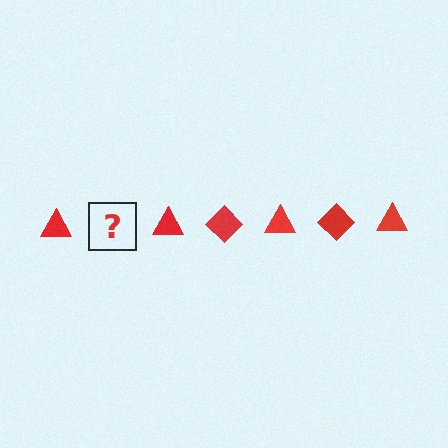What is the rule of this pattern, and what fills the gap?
The rule is that the pattern cycles through triangle, diamond shapes in red. The gap should be filled with a red diamond.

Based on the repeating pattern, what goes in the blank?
The blank should be a red diamond.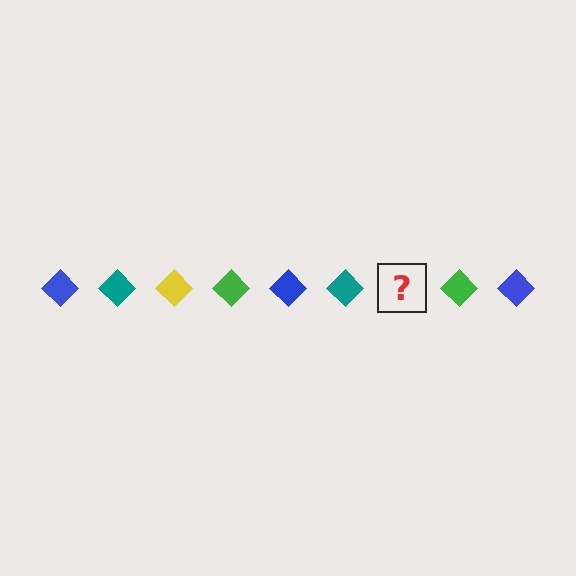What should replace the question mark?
The question mark should be replaced with a yellow diamond.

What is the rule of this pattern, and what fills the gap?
The rule is that the pattern cycles through blue, teal, yellow, green diamonds. The gap should be filled with a yellow diamond.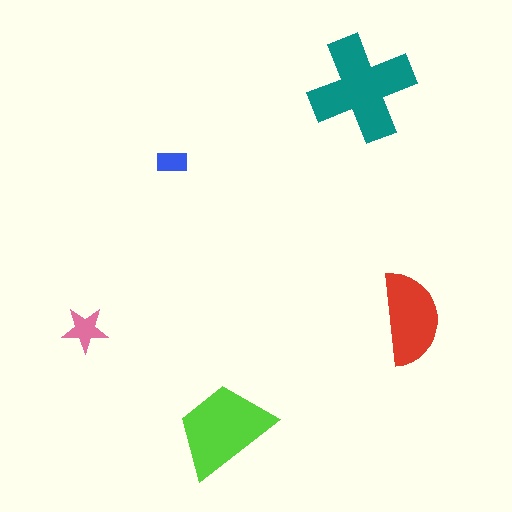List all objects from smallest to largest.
The blue rectangle, the pink star, the red semicircle, the lime trapezoid, the teal cross.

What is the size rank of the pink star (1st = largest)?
4th.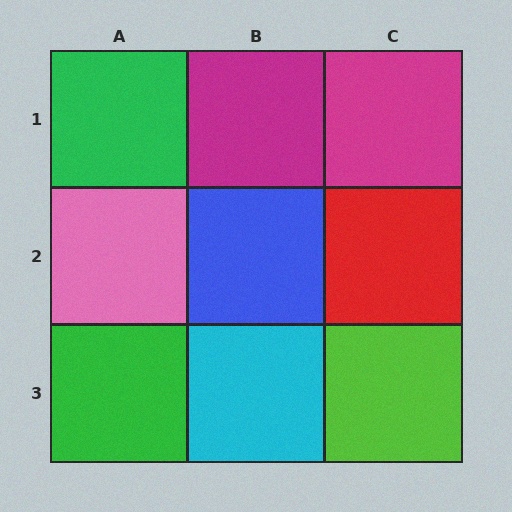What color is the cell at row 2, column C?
Red.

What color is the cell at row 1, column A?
Green.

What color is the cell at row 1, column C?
Magenta.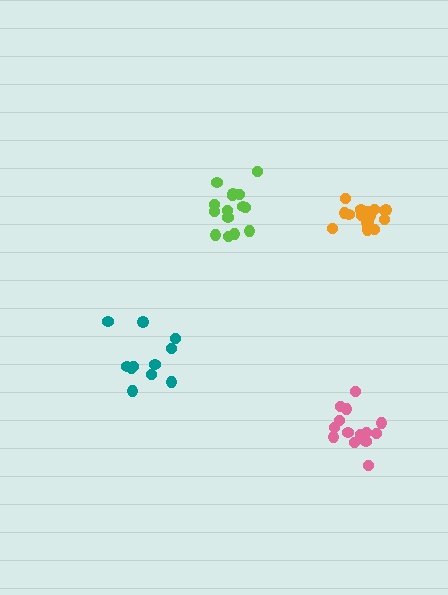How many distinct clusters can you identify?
There are 4 distinct clusters.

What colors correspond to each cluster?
The clusters are colored: pink, lime, teal, orange.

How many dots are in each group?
Group 1: 16 dots, Group 2: 15 dots, Group 3: 11 dots, Group 4: 17 dots (59 total).